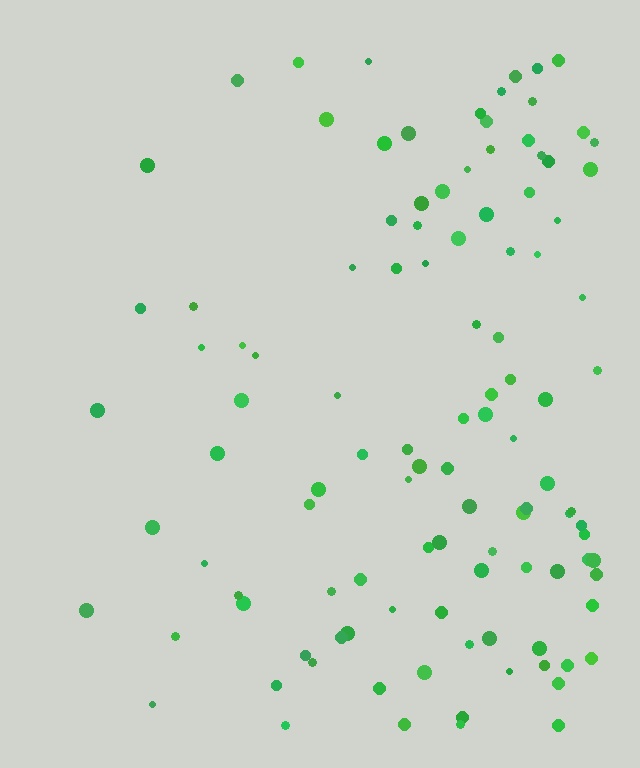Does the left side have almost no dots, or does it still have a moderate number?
Still a moderate number, just noticeably fewer than the right.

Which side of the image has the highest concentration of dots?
The right.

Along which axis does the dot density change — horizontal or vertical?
Horizontal.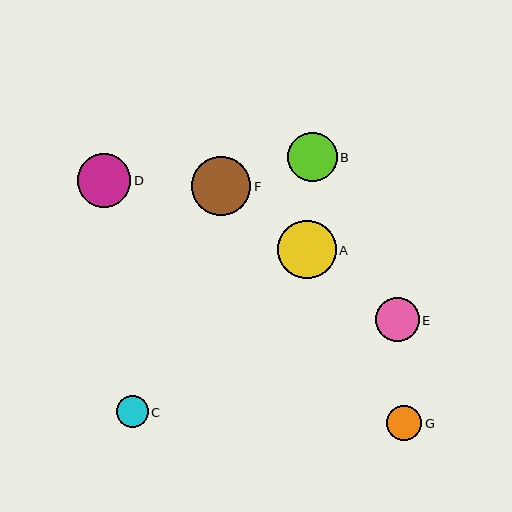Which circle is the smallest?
Circle C is the smallest with a size of approximately 32 pixels.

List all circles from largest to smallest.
From largest to smallest: F, A, D, B, E, G, C.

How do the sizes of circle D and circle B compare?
Circle D and circle B are approximately the same size.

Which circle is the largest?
Circle F is the largest with a size of approximately 59 pixels.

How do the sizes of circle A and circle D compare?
Circle A and circle D are approximately the same size.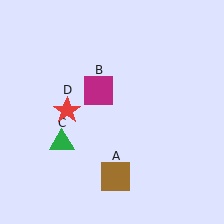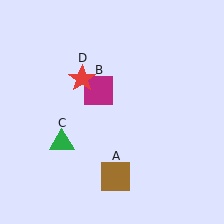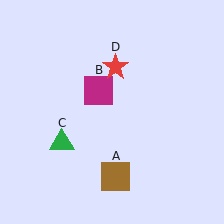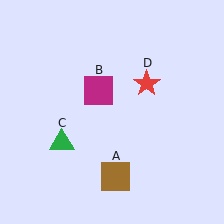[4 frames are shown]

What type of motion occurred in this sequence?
The red star (object D) rotated clockwise around the center of the scene.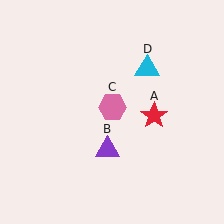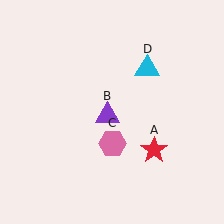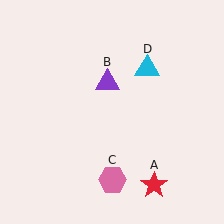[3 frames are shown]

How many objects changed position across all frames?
3 objects changed position: red star (object A), purple triangle (object B), pink hexagon (object C).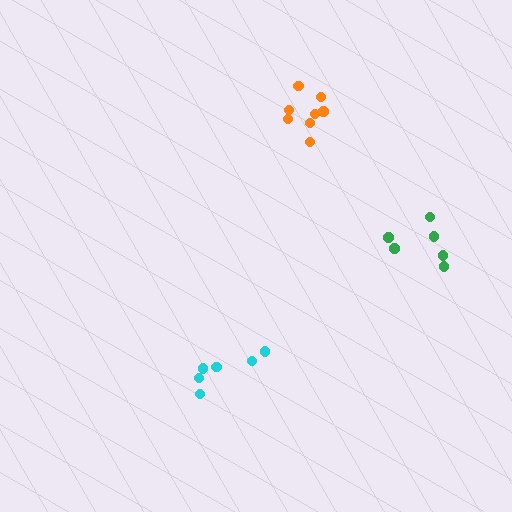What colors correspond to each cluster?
The clusters are colored: orange, green, cyan.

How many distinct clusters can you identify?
There are 3 distinct clusters.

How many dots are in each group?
Group 1: 8 dots, Group 2: 6 dots, Group 3: 6 dots (20 total).